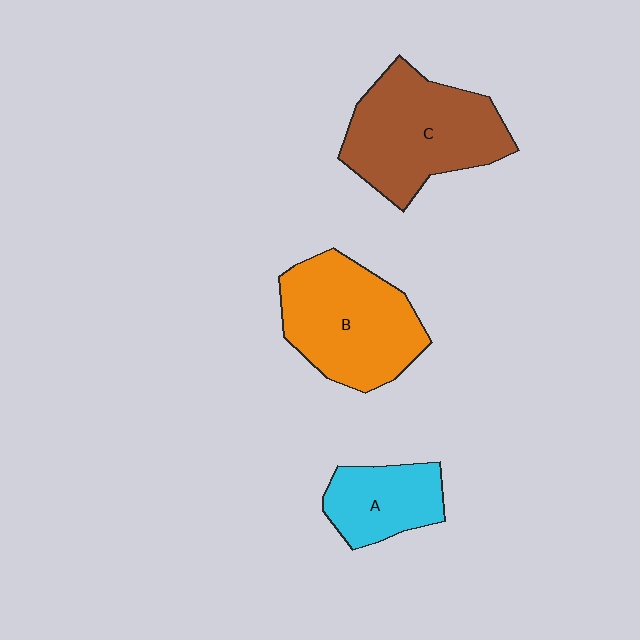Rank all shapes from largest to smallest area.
From largest to smallest: C (brown), B (orange), A (cyan).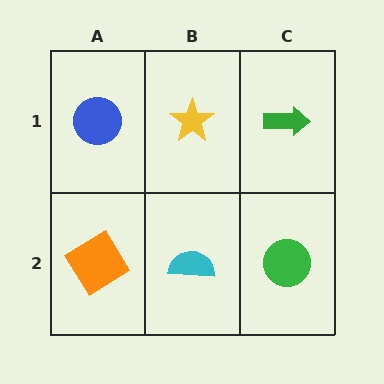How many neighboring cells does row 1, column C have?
2.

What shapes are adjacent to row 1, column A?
An orange diamond (row 2, column A), a yellow star (row 1, column B).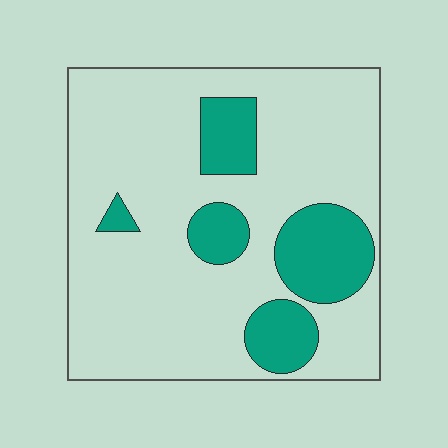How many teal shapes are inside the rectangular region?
5.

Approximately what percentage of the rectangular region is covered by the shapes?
Approximately 20%.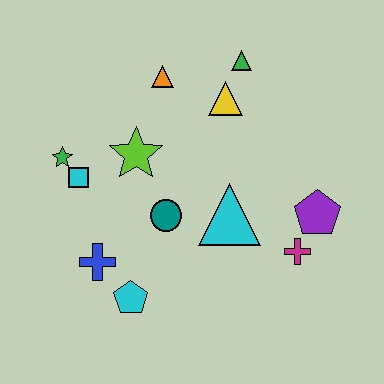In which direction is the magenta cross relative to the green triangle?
The magenta cross is below the green triangle.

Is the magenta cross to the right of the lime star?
Yes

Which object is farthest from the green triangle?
The cyan pentagon is farthest from the green triangle.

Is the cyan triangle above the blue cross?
Yes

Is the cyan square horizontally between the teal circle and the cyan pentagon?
No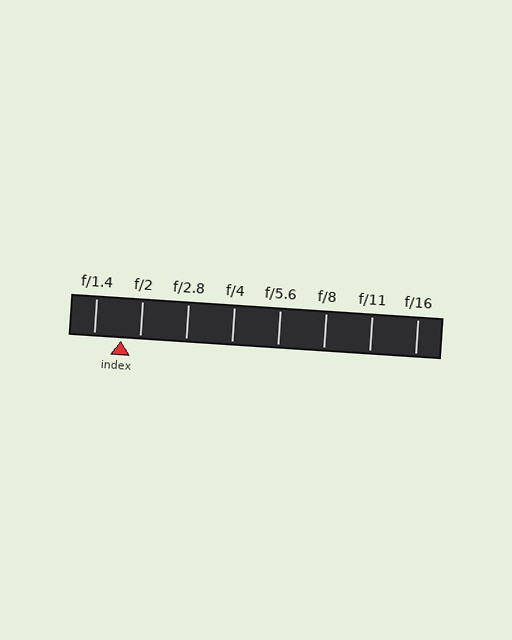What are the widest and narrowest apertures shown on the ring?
The widest aperture shown is f/1.4 and the narrowest is f/16.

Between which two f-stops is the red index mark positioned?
The index mark is between f/1.4 and f/2.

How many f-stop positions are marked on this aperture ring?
There are 8 f-stop positions marked.